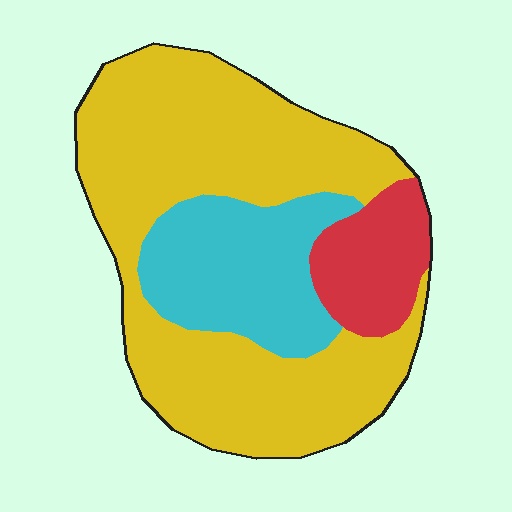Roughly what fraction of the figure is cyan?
Cyan covers roughly 25% of the figure.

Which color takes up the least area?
Red, at roughly 15%.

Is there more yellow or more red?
Yellow.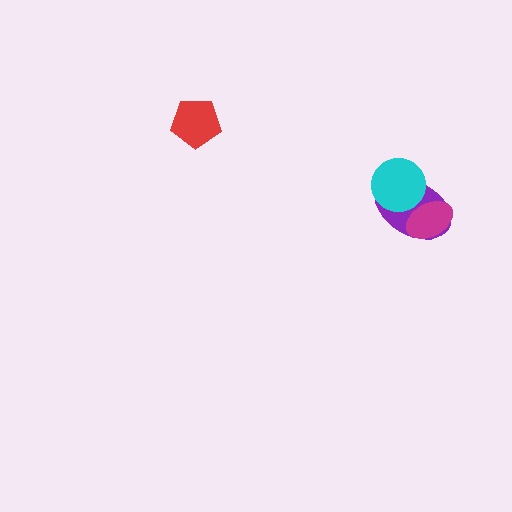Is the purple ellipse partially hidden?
Yes, it is partially covered by another shape.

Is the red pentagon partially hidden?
No, no other shape covers it.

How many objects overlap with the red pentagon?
0 objects overlap with the red pentagon.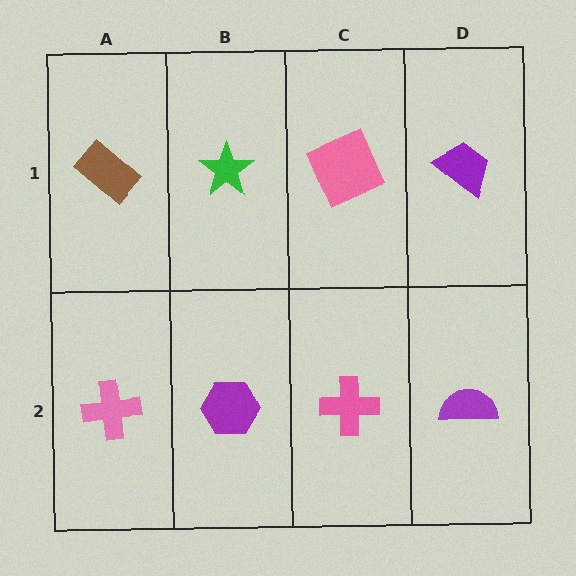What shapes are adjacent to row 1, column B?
A purple hexagon (row 2, column B), a brown rectangle (row 1, column A), a pink square (row 1, column C).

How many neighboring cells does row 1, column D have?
2.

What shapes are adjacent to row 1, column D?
A purple semicircle (row 2, column D), a pink square (row 1, column C).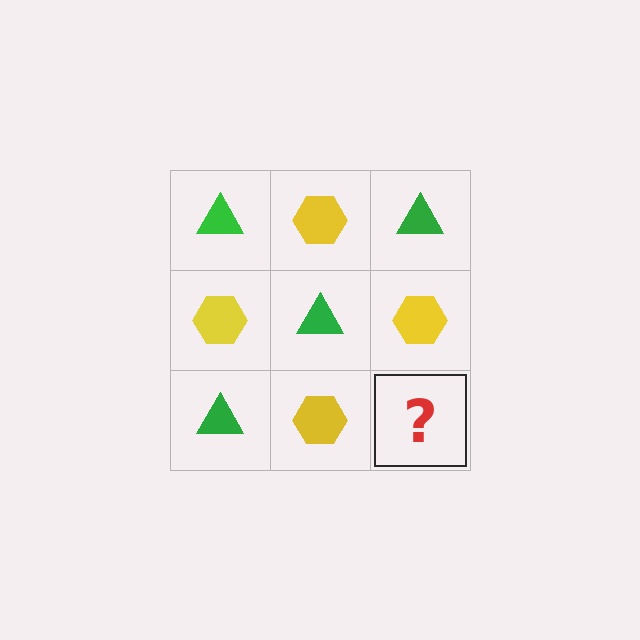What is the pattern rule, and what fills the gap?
The rule is that it alternates green triangle and yellow hexagon in a checkerboard pattern. The gap should be filled with a green triangle.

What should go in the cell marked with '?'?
The missing cell should contain a green triangle.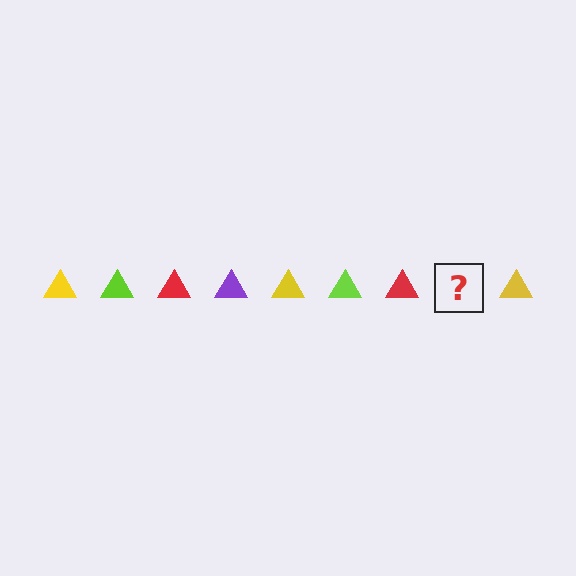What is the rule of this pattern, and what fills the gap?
The rule is that the pattern cycles through yellow, lime, red, purple triangles. The gap should be filled with a purple triangle.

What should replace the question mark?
The question mark should be replaced with a purple triangle.